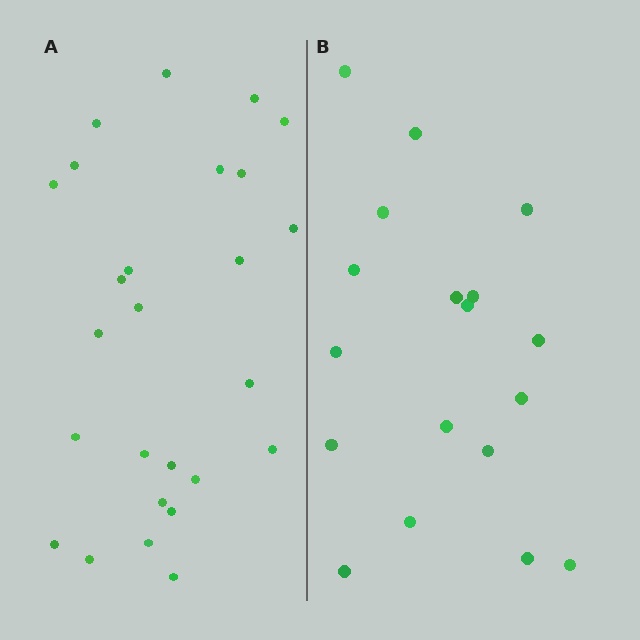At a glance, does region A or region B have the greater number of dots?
Region A (the left region) has more dots.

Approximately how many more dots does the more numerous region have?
Region A has roughly 8 or so more dots than region B.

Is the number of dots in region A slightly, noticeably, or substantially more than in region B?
Region A has noticeably more, but not dramatically so. The ratio is roughly 1.4 to 1.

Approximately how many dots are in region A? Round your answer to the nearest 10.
About 30 dots. (The exact count is 26, which rounds to 30.)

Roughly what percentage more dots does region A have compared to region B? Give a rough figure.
About 45% more.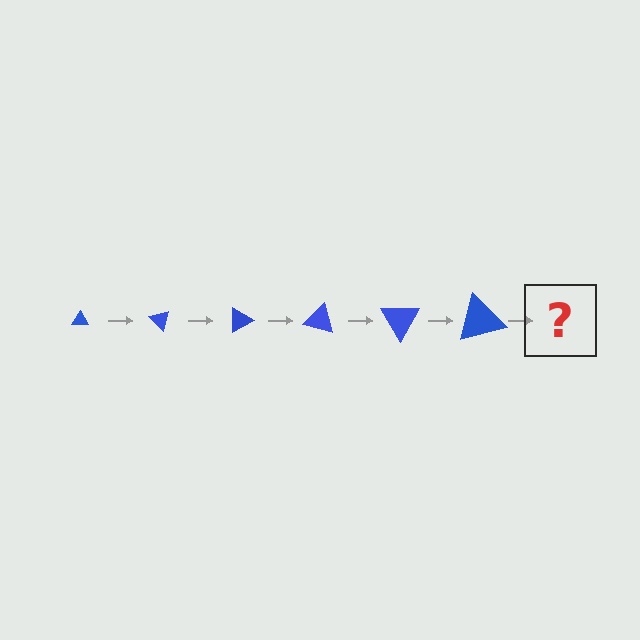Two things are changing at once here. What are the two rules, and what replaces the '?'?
The two rules are that the triangle grows larger each step and it rotates 45 degrees each step. The '?' should be a triangle, larger than the previous one and rotated 270 degrees from the start.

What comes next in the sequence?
The next element should be a triangle, larger than the previous one and rotated 270 degrees from the start.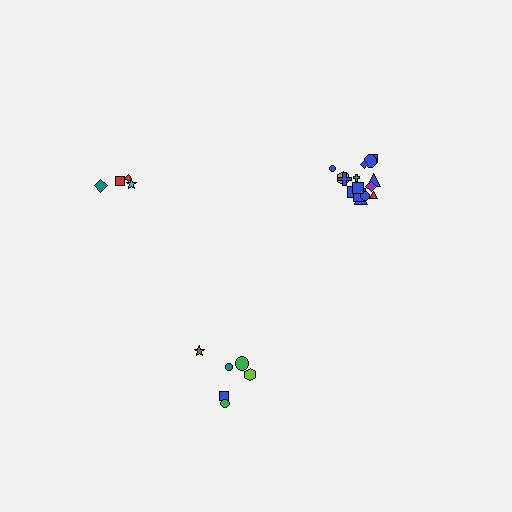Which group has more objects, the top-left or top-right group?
The top-right group.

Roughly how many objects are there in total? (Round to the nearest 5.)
Roughly 25 objects in total.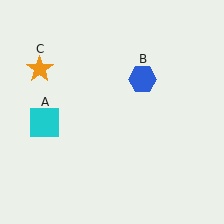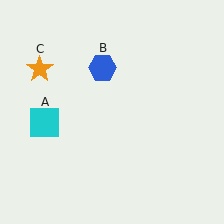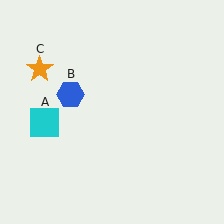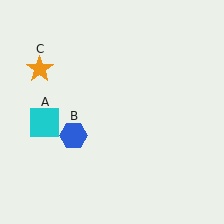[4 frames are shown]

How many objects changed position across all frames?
1 object changed position: blue hexagon (object B).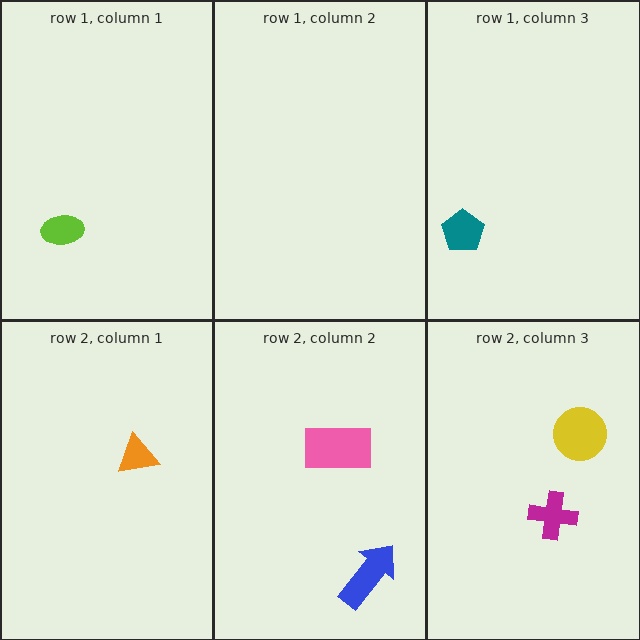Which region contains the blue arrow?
The row 2, column 2 region.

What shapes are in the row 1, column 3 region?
The teal pentagon.